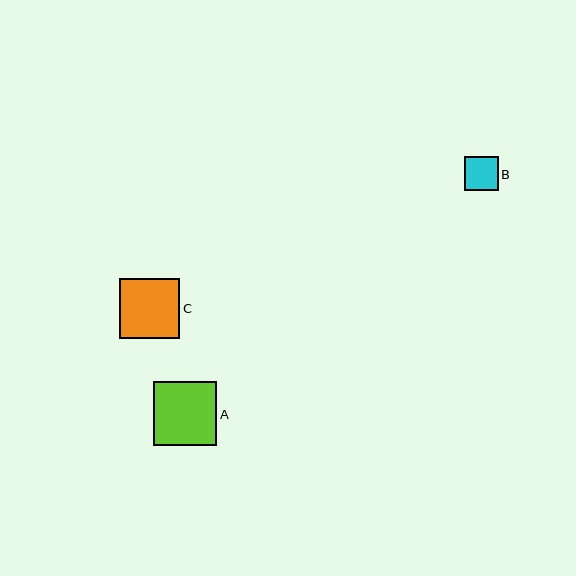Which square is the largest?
Square A is the largest with a size of approximately 64 pixels.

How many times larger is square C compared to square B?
Square C is approximately 1.8 times the size of square B.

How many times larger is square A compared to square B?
Square A is approximately 1.9 times the size of square B.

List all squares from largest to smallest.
From largest to smallest: A, C, B.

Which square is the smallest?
Square B is the smallest with a size of approximately 34 pixels.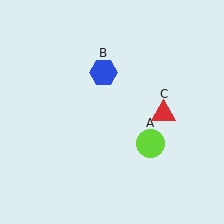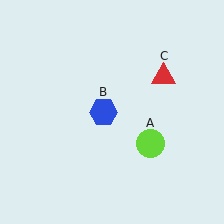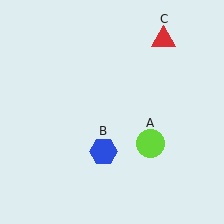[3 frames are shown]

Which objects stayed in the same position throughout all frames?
Lime circle (object A) remained stationary.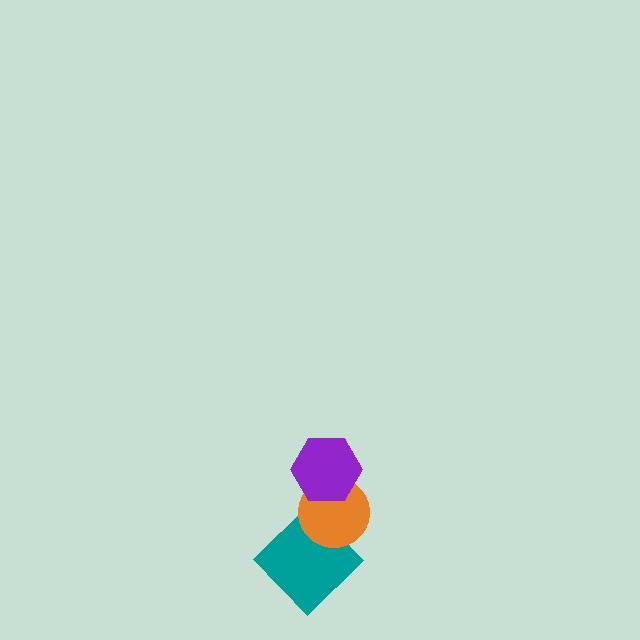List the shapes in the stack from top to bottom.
From top to bottom: the purple hexagon, the orange circle, the teal diamond.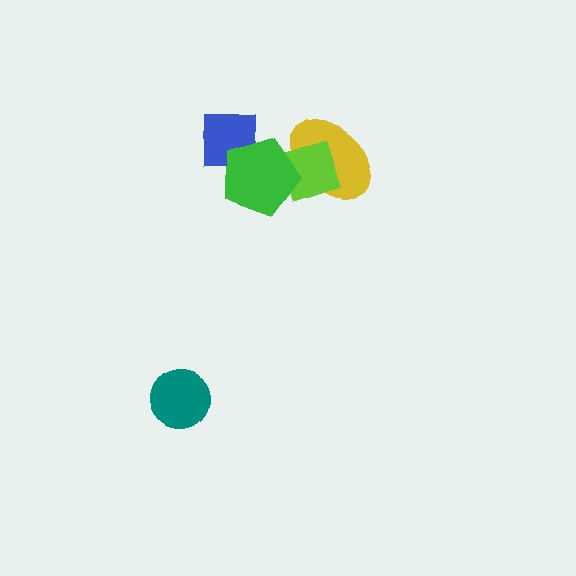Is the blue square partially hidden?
Yes, it is partially covered by another shape.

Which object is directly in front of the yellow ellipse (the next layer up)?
The lime diamond is directly in front of the yellow ellipse.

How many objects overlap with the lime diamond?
2 objects overlap with the lime diamond.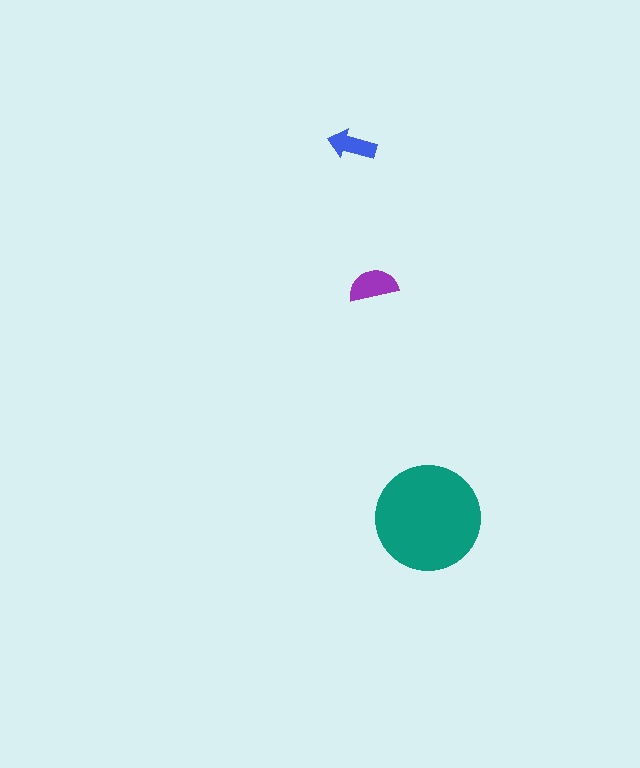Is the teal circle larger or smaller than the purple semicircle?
Larger.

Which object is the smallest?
The blue arrow.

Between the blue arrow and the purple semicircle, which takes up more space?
The purple semicircle.